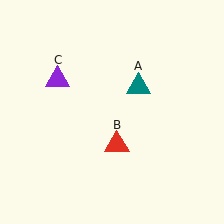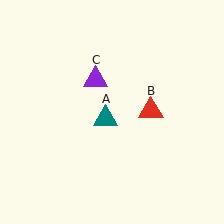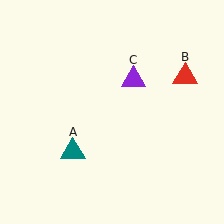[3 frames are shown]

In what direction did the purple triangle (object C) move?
The purple triangle (object C) moved right.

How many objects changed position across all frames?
3 objects changed position: teal triangle (object A), red triangle (object B), purple triangle (object C).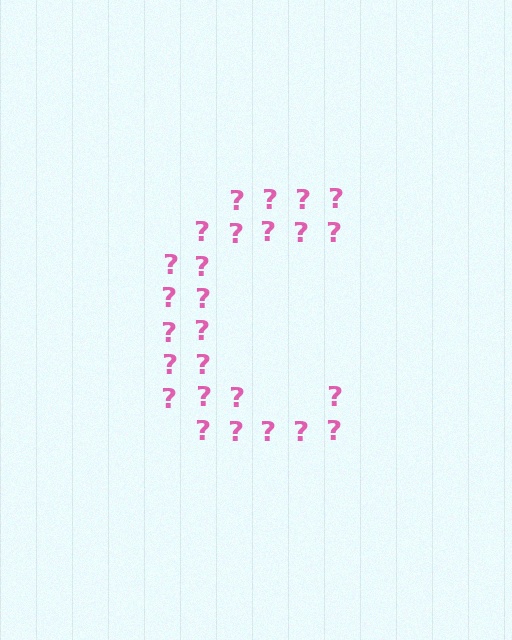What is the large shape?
The large shape is the letter C.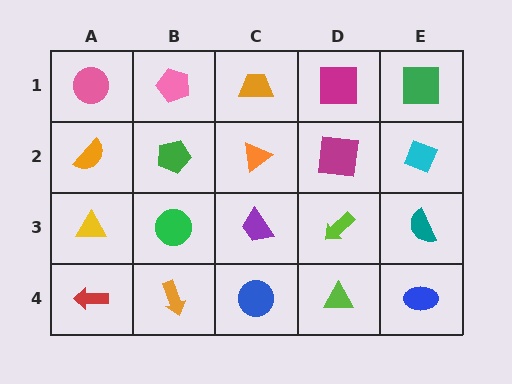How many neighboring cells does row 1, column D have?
3.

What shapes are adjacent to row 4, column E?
A teal semicircle (row 3, column E), a lime triangle (row 4, column D).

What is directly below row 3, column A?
A red arrow.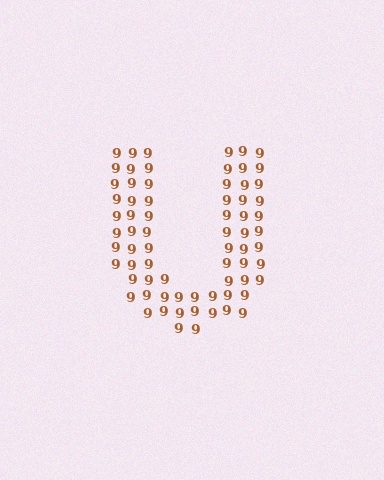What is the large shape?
The large shape is the letter U.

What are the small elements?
The small elements are digit 9's.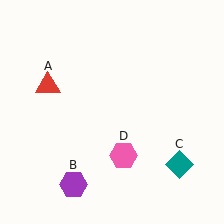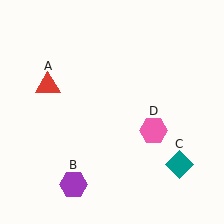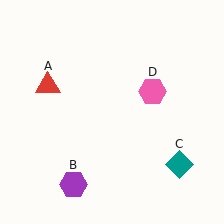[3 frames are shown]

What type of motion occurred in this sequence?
The pink hexagon (object D) rotated counterclockwise around the center of the scene.